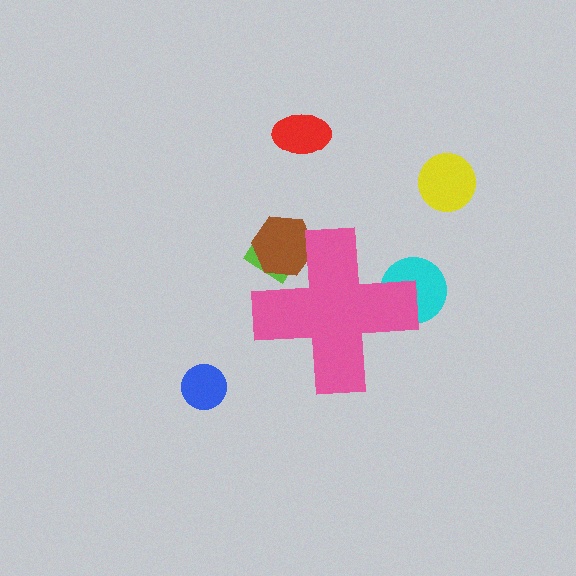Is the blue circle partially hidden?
No, the blue circle is fully visible.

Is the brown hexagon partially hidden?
Yes, the brown hexagon is partially hidden behind the pink cross.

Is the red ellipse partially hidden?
No, the red ellipse is fully visible.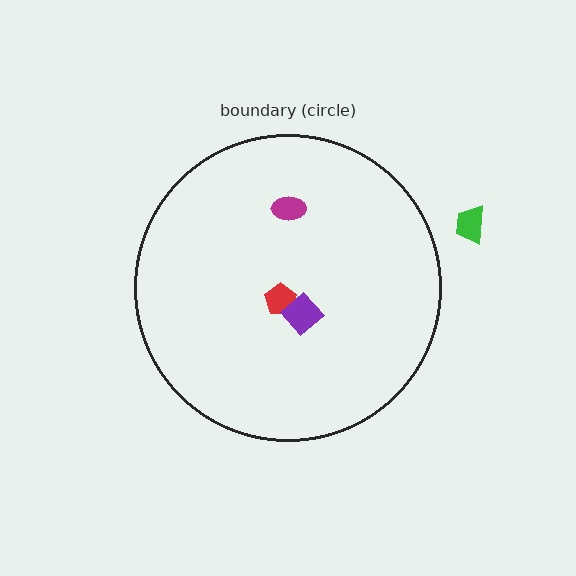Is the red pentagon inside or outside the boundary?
Inside.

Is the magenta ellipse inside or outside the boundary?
Inside.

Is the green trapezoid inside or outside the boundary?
Outside.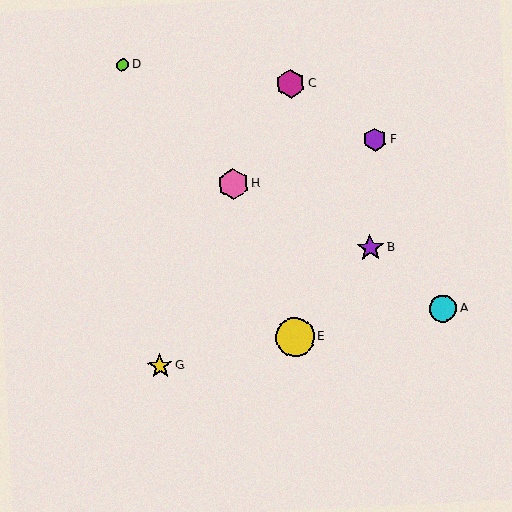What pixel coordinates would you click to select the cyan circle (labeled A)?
Click at (443, 309) to select the cyan circle A.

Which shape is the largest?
The yellow circle (labeled E) is the largest.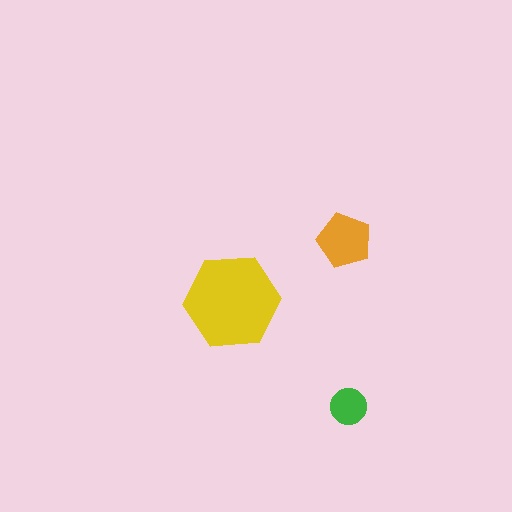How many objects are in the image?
There are 3 objects in the image.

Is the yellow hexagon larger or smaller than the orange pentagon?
Larger.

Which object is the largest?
The yellow hexagon.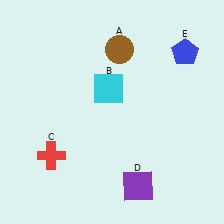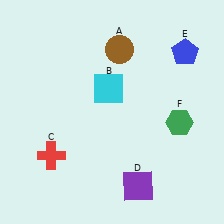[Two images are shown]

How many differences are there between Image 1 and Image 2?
There is 1 difference between the two images.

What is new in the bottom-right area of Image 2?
A green hexagon (F) was added in the bottom-right area of Image 2.